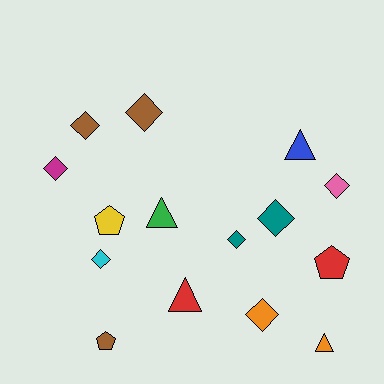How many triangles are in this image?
There are 4 triangles.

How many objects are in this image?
There are 15 objects.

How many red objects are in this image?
There are 2 red objects.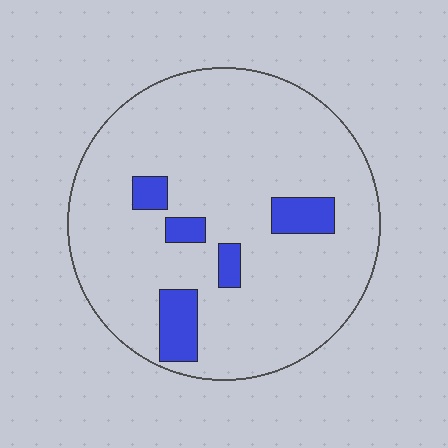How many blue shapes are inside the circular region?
5.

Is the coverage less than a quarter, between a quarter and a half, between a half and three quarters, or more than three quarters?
Less than a quarter.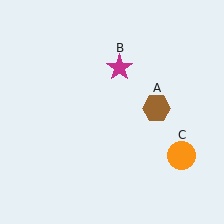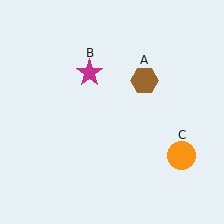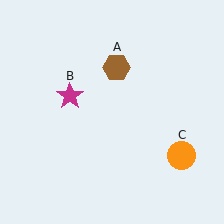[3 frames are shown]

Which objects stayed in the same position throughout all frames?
Orange circle (object C) remained stationary.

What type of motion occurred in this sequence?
The brown hexagon (object A), magenta star (object B) rotated counterclockwise around the center of the scene.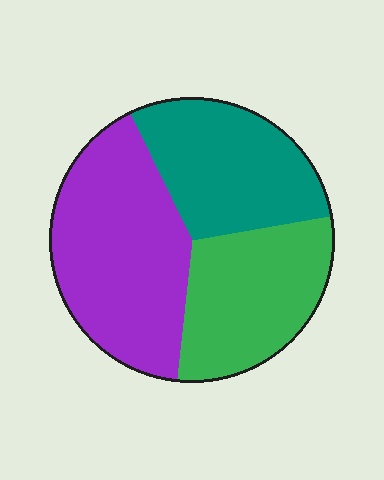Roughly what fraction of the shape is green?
Green covers around 30% of the shape.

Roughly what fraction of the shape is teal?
Teal takes up between a sixth and a third of the shape.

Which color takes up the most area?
Purple, at roughly 40%.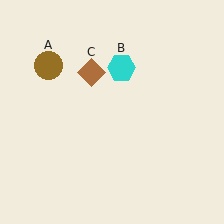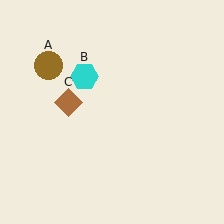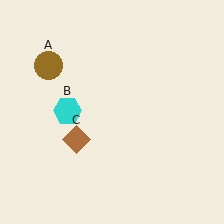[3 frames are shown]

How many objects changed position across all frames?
2 objects changed position: cyan hexagon (object B), brown diamond (object C).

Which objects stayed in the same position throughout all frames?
Brown circle (object A) remained stationary.